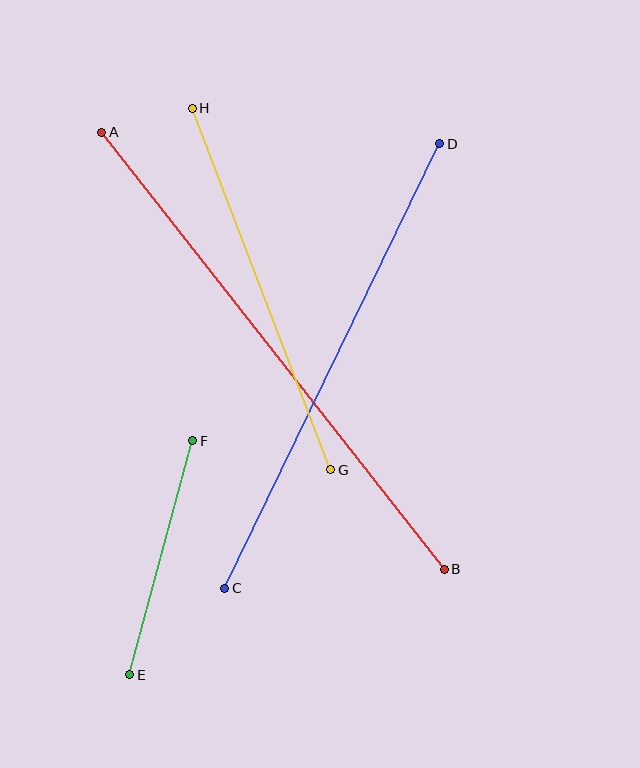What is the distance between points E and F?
The distance is approximately 243 pixels.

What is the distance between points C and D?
The distance is approximately 493 pixels.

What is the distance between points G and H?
The distance is approximately 387 pixels.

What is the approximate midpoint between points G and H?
The midpoint is at approximately (262, 289) pixels.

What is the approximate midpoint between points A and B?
The midpoint is at approximately (273, 351) pixels.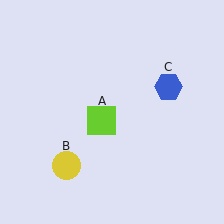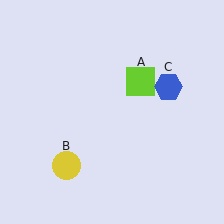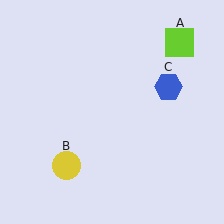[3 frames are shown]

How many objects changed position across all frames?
1 object changed position: lime square (object A).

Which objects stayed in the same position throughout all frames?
Yellow circle (object B) and blue hexagon (object C) remained stationary.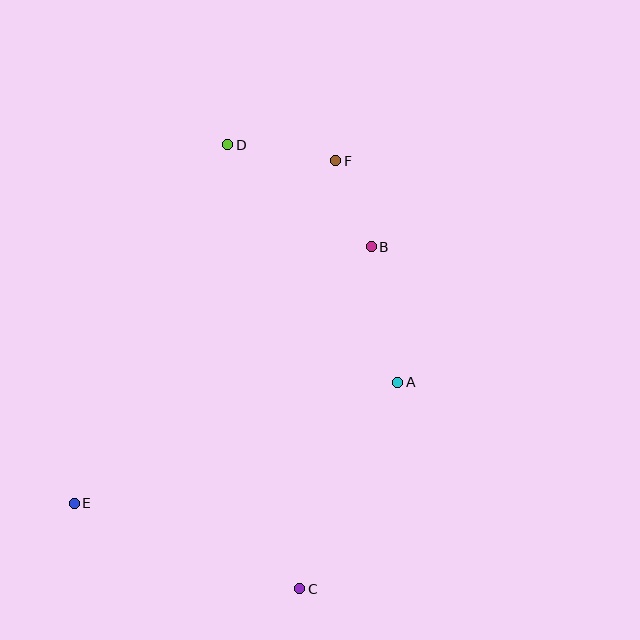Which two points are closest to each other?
Points B and F are closest to each other.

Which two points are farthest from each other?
Points C and D are farthest from each other.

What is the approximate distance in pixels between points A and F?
The distance between A and F is approximately 230 pixels.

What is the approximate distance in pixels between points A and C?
The distance between A and C is approximately 228 pixels.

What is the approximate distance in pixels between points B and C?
The distance between B and C is approximately 349 pixels.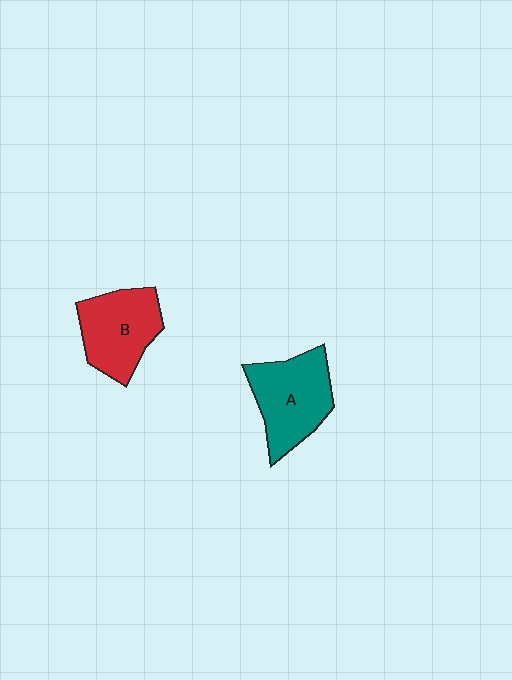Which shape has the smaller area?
Shape B (red).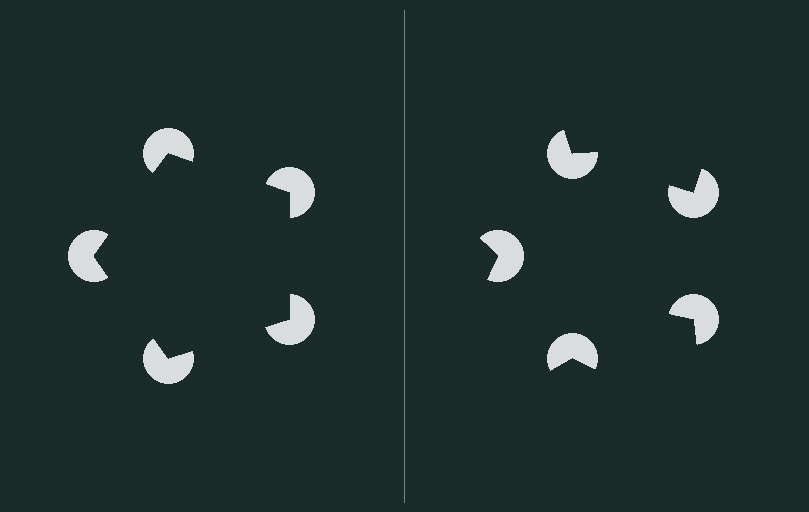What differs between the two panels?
The pac-man discs are positioned identically on both sides; only the wedge orientations differ. On the left they align to a pentagon; on the right they are misaligned.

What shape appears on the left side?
An illusory pentagon.